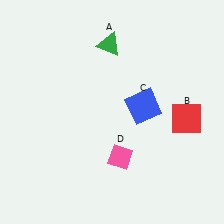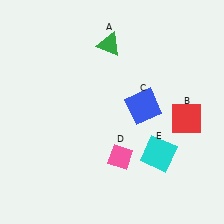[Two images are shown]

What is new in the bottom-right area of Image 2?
A cyan square (E) was added in the bottom-right area of Image 2.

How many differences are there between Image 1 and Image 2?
There is 1 difference between the two images.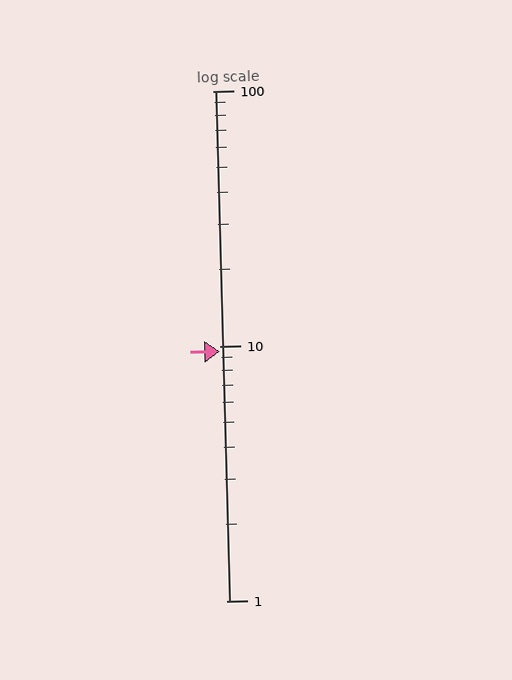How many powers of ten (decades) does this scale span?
The scale spans 2 decades, from 1 to 100.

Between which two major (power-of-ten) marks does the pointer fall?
The pointer is between 1 and 10.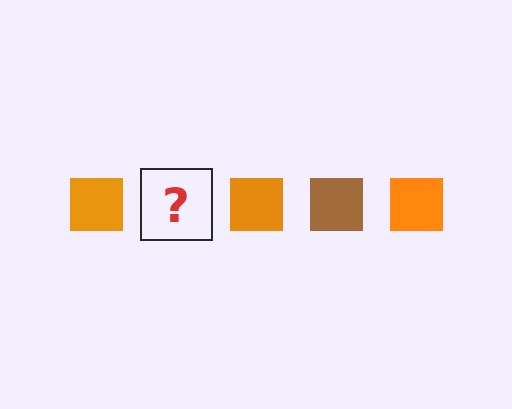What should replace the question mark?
The question mark should be replaced with a brown square.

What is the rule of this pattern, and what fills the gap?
The rule is that the pattern cycles through orange, brown squares. The gap should be filled with a brown square.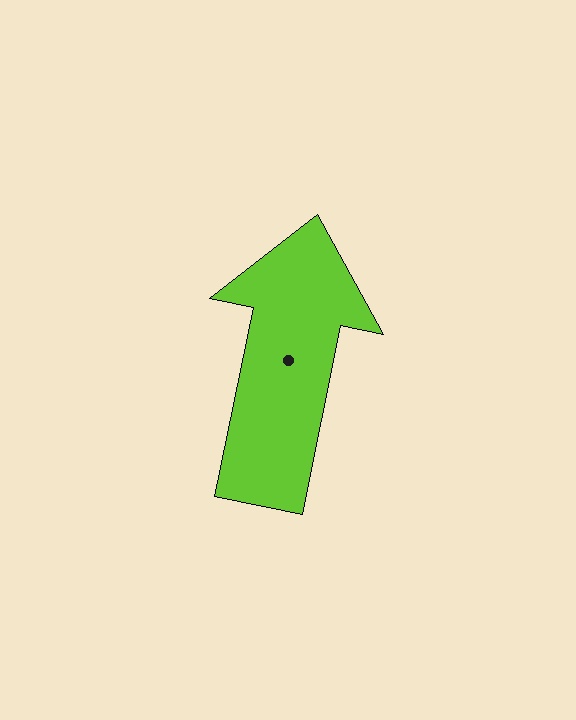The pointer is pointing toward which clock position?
Roughly 12 o'clock.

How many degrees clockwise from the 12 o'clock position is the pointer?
Approximately 11 degrees.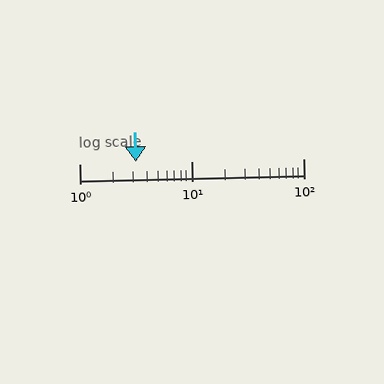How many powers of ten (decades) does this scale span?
The scale spans 2 decades, from 1 to 100.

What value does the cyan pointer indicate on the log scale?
The pointer indicates approximately 3.2.